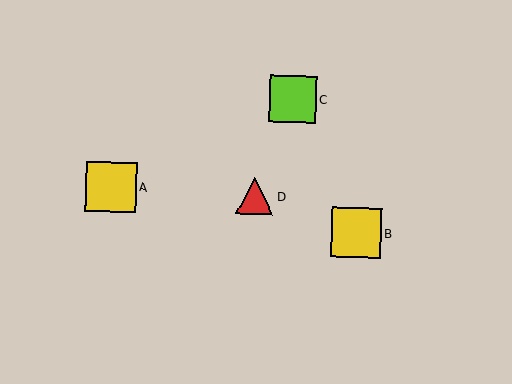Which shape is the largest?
The yellow square (labeled A) is the largest.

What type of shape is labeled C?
Shape C is a lime square.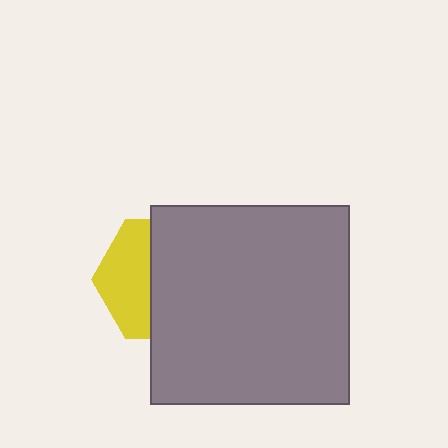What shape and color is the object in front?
The object in front is a gray square.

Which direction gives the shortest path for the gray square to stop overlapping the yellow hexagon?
Moving right gives the shortest separation.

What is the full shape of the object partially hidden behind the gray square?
The partially hidden object is a yellow hexagon.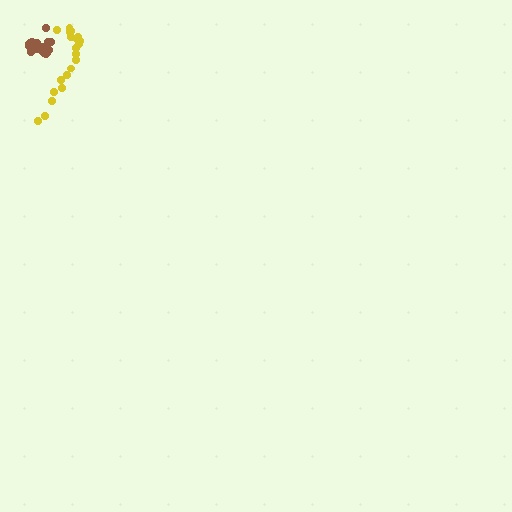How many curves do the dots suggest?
There are 2 distinct paths.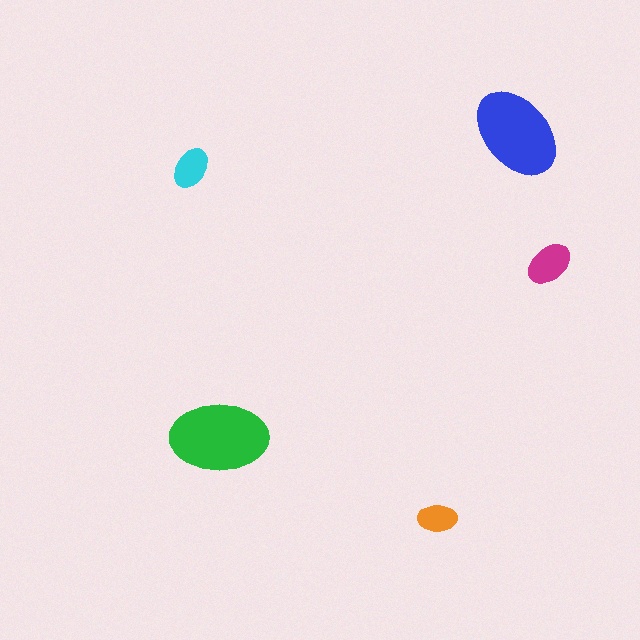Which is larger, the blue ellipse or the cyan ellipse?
The blue one.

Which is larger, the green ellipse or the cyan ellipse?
The green one.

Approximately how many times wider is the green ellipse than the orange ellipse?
About 2.5 times wider.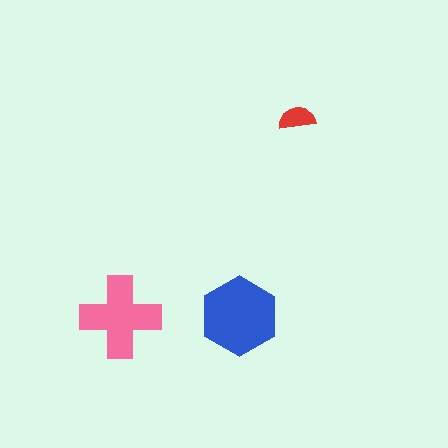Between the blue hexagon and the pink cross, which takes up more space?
The blue hexagon.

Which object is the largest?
The blue hexagon.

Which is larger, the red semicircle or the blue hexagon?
The blue hexagon.